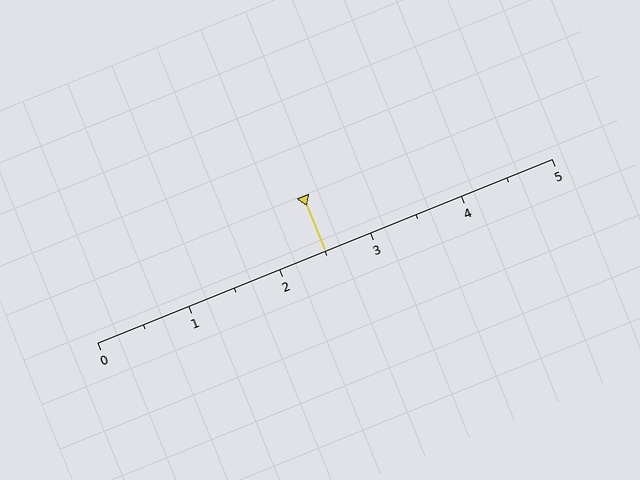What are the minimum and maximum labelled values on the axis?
The axis runs from 0 to 5.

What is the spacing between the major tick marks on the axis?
The major ticks are spaced 1 apart.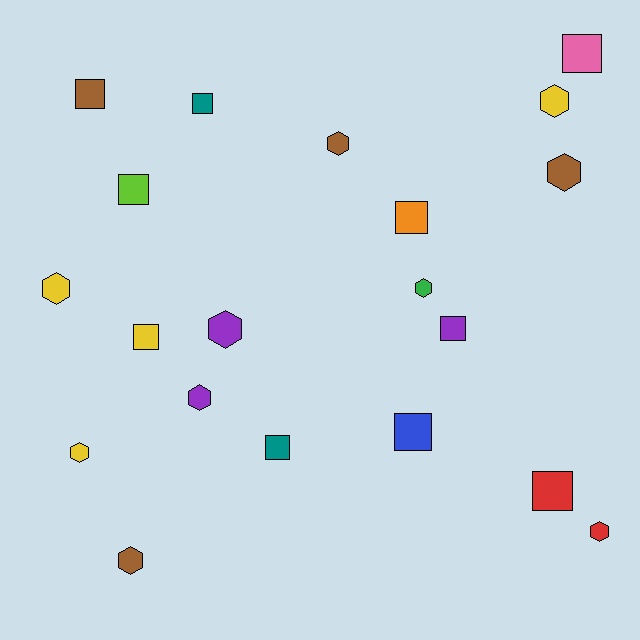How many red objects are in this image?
There are 2 red objects.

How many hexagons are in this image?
There are 10 hexagons.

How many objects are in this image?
There are 20 objects.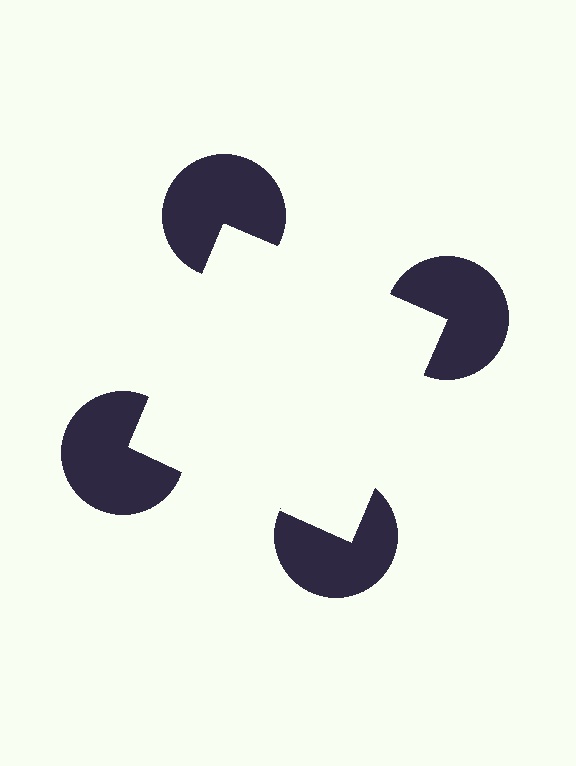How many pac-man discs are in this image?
There are 4 — one at each vertex of the illusory square.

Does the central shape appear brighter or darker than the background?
It typically appears slightly brighter than the background, even though no actual brightness change is drawn.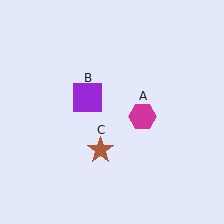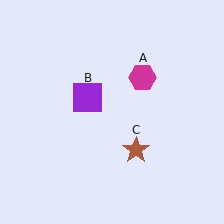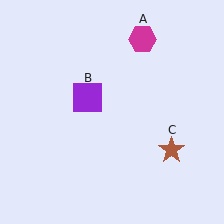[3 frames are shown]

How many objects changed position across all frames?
2 objects changed position: magenta hexagon (object A), brown star (object C).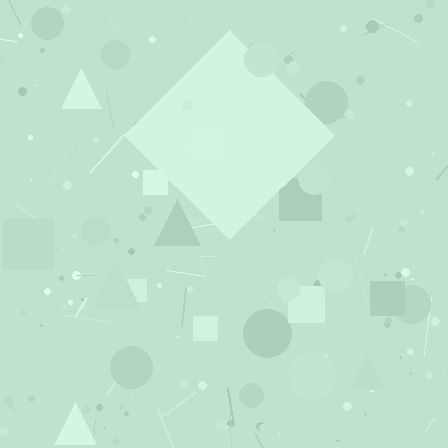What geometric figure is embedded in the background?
A diamond is embedded in the background.